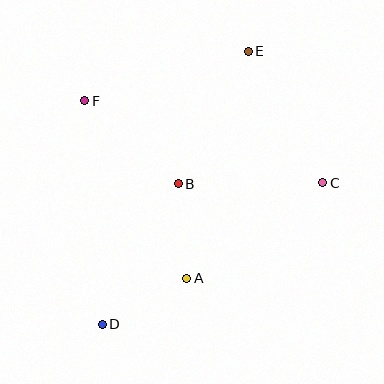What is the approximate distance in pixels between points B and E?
The distance between B and E is approximately 150 pixels.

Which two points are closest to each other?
Points A and B are closest to each other.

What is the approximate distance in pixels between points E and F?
The distance between E and F is approximately 171 pixels.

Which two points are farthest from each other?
Points D and E are farthest from each other.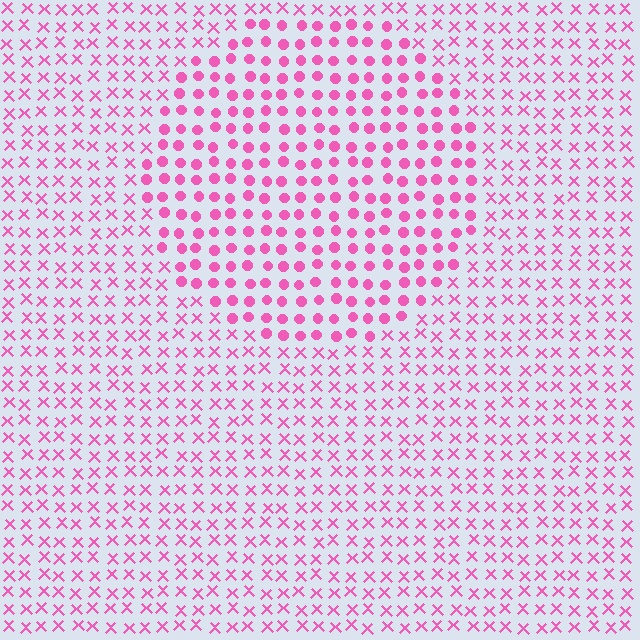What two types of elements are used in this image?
The image uses circles inside the circle region and X marks outside it.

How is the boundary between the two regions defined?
The boundary is defined by a change in element shape: circles inside vs. X marks outside. All elements share the same color and spacing.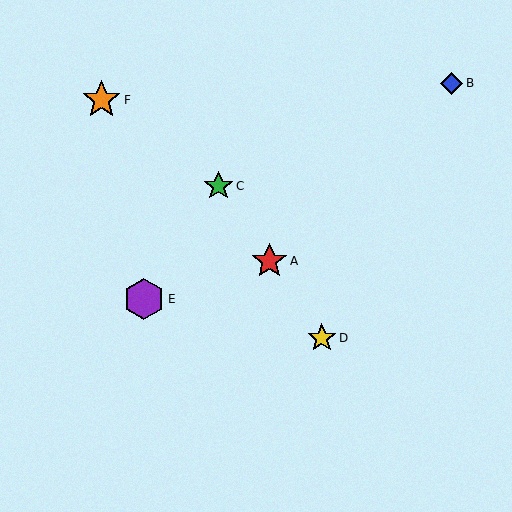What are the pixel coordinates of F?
Object F is at (102, 100).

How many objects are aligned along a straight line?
3 objects (A, C, D) are aligned along a straight line.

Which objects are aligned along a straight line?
Objects A, C, D are aligned along a straight line.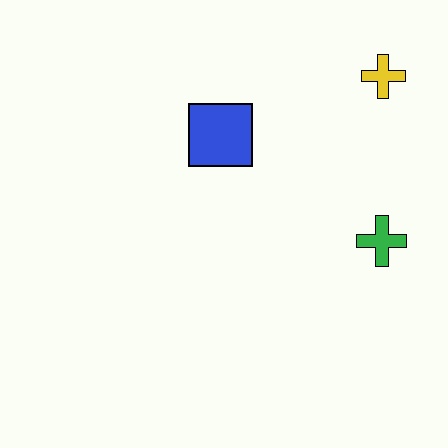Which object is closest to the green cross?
The yellow cross is closest to the green cross.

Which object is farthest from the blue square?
The green cross is farthest from the blue square.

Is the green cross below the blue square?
Yes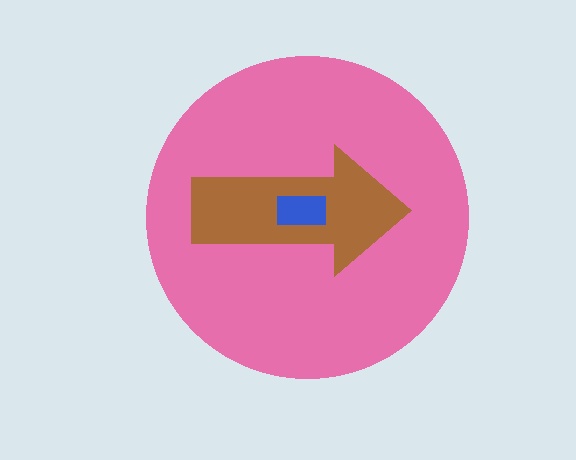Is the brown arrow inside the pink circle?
Yes.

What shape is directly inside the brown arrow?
The blue rectangle.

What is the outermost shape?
The pink circle.